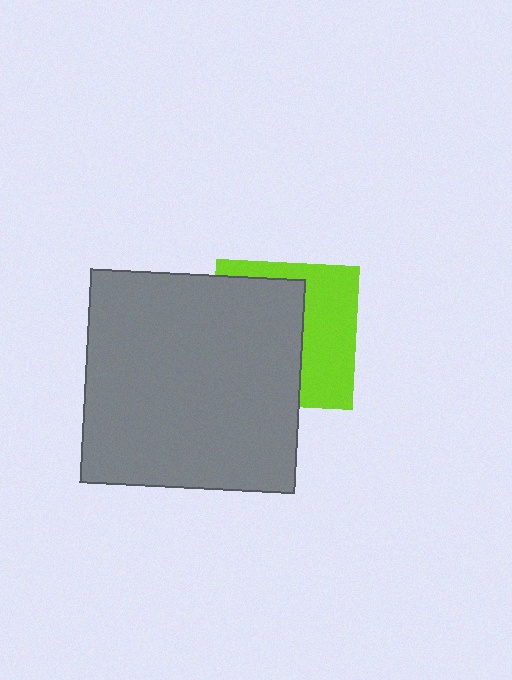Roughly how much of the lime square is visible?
A small part of it is visible (roughly 43%).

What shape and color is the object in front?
The object in front is a gray square.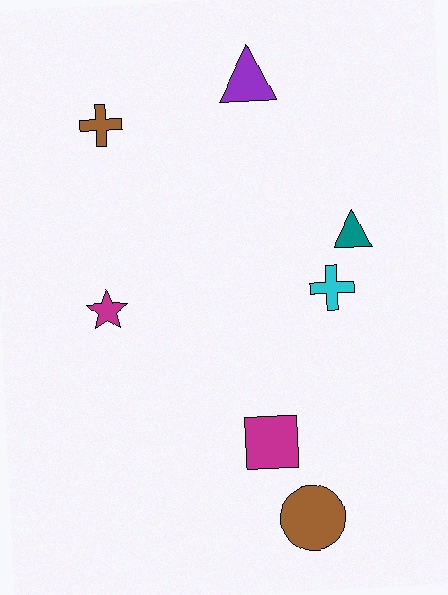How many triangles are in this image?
There are 2 triangles.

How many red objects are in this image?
There are no red objects.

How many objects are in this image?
There are 7 objects.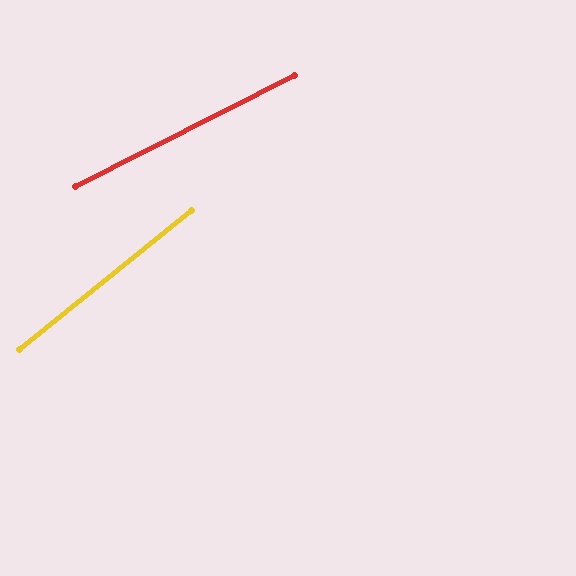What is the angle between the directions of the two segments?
Approximately 12 degrees.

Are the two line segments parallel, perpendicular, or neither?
Neither parallel nor perpendicular — they differ by about 12°.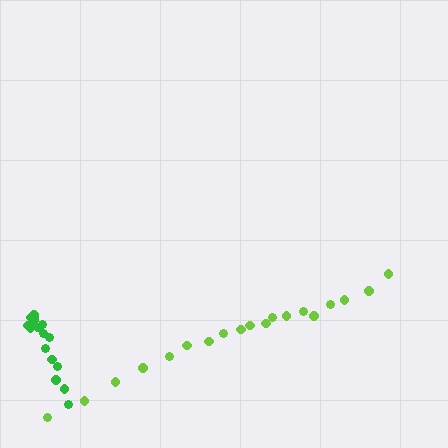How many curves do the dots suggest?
There are 2 distinct paths.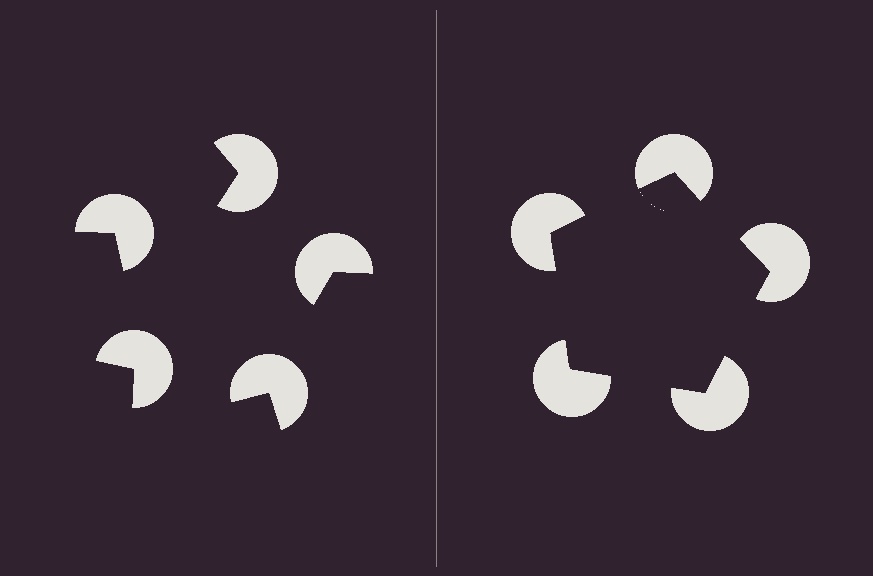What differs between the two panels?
The pac-man discs are positioned identically on both sides; only the wedge orientations differ. On the right they align to a pentagon; on the left they are misaligned.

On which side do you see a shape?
An illusory pentagon appears on the right side. On the left side the wedge cuts are rotated, so no coherent shape forms.